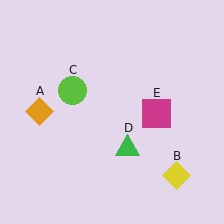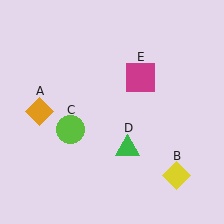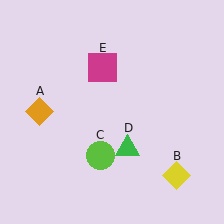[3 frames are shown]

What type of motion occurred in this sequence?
The lime circle (object C), magenta square (object E) rotated counterclockwise around the center of the scene.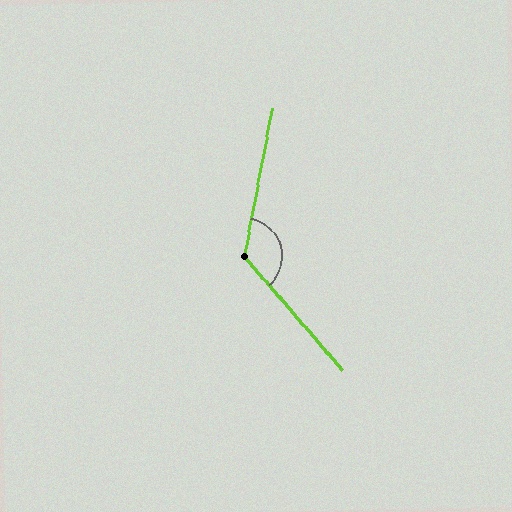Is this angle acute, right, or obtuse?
It is obtuse.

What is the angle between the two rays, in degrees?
Approximately 128 degrees.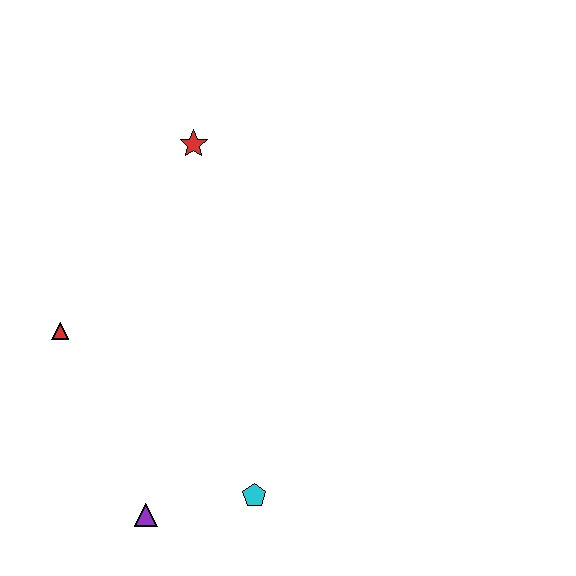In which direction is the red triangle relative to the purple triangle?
The red triangle is above the purple triangle.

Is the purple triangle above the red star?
No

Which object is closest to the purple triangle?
The cyan pentagon is closest to the purple triangle.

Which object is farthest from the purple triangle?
The red star is farthest from the purple triangle.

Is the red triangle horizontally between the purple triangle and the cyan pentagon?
No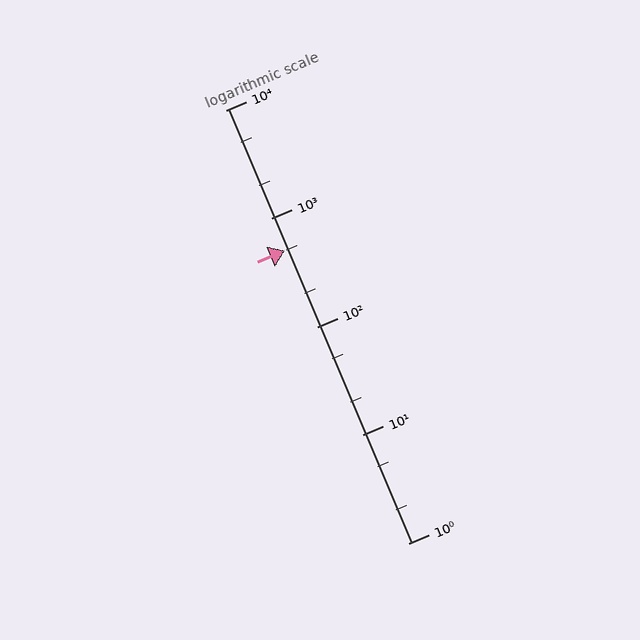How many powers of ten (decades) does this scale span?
The scale spans 4 decades, from 1 to 10000.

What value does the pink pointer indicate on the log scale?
The pointer indicates approximately 500.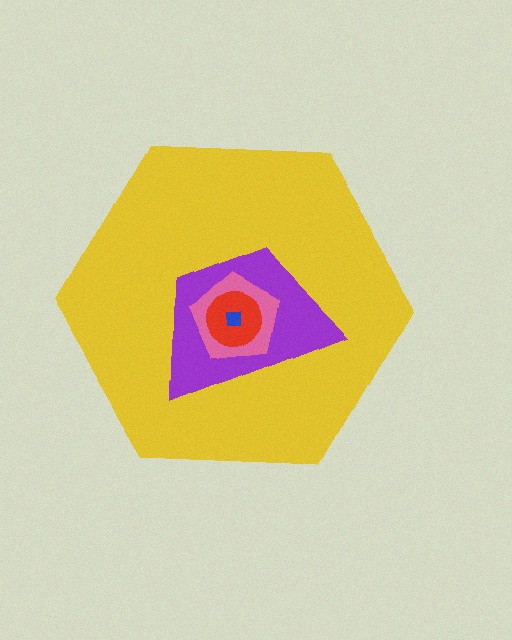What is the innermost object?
The blue square.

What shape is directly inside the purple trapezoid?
The pink pentagon.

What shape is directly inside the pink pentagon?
The red circle.